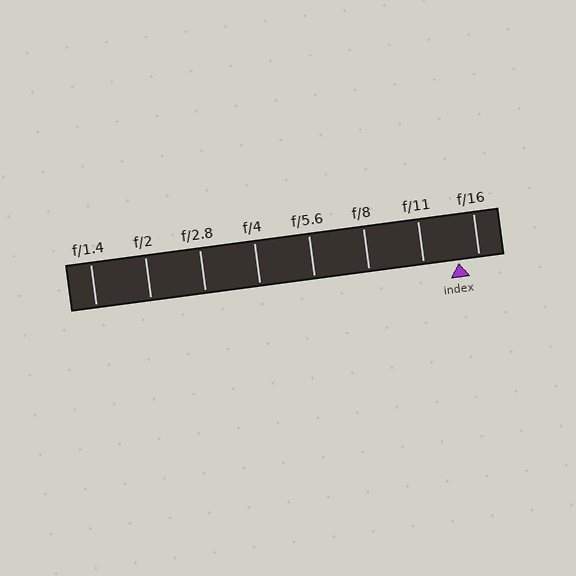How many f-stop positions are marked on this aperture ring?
There are 8 f-stop positions marked.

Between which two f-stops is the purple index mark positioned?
The index mark is between f/11 and f/16.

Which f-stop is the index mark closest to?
The index mark is closest to f/16.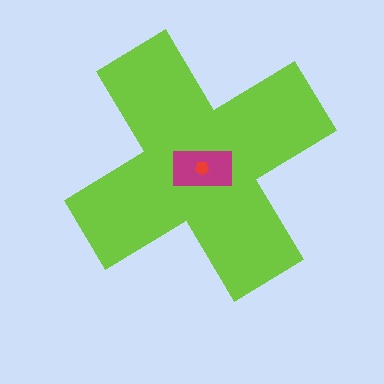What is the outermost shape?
The lime cross.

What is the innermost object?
The red pentagon.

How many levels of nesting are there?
3.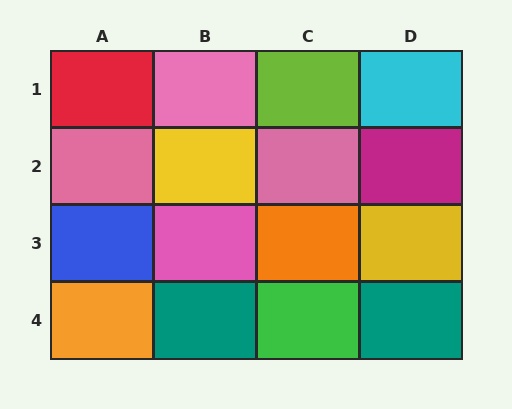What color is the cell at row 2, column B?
Yellow.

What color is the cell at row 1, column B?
Pink.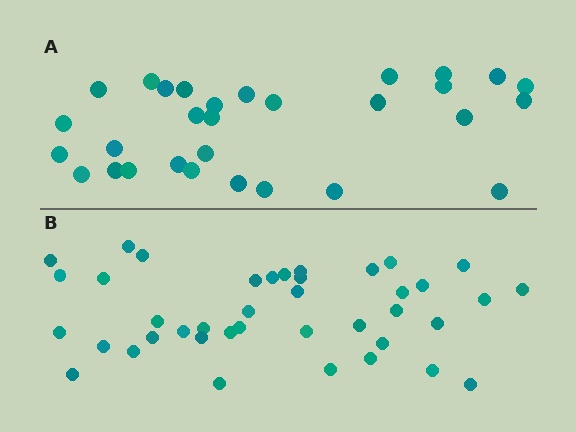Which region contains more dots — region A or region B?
Region B (the bottom region) has more dots.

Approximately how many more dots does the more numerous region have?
Region B has roughly 10 or so more dots than region A.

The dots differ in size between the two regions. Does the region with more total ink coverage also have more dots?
No. Region A has more total ink coverage because its dots are larger, but region B actually contains more individual dots. Total area can be misleading — the number of items is what matters here.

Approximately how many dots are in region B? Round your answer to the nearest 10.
About 40 dots.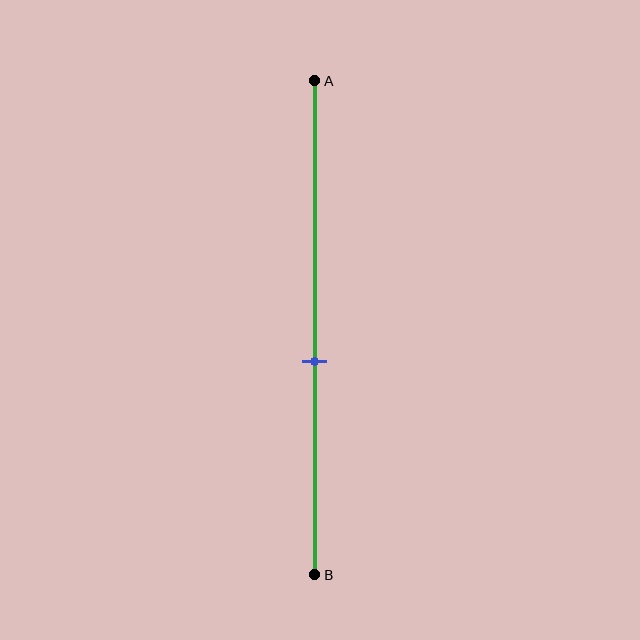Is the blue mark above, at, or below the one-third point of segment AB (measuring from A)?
The blue mark is below the one-third point of segment AB.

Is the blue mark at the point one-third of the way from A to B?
No, the mark is at about 55% from A, not at the 33% one-third point.